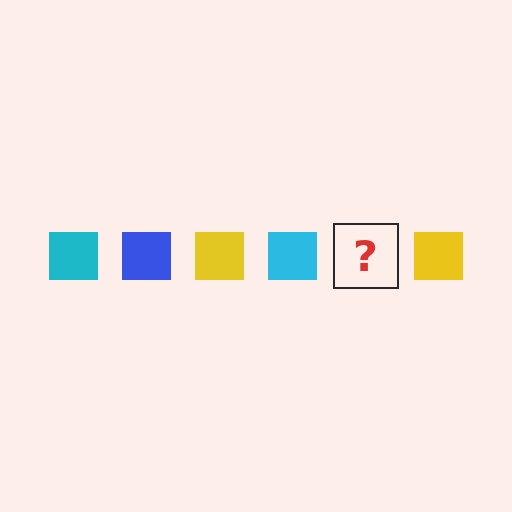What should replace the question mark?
The question mark should be replaced with a blue square.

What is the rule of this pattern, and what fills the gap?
The rule is that the pattern cycles through cyan, blue, yellow squares. The gap should be filled with a blue square.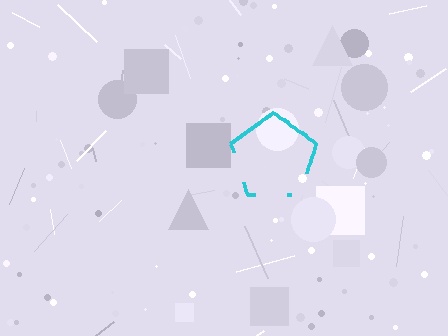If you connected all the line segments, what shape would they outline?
They would outline a pentagon.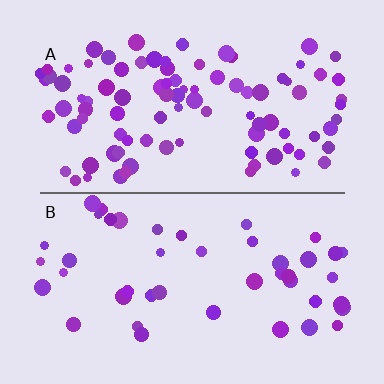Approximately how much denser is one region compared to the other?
Approximately 2.1× — region A over region B.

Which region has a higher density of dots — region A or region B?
A (the top).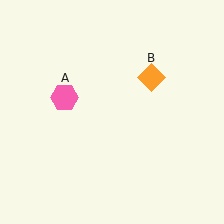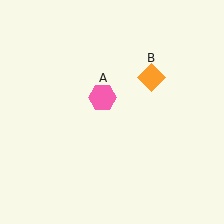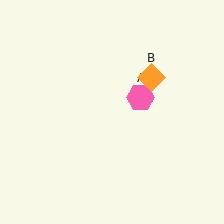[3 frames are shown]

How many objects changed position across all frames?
1 object changed position: pink hexagon (object A).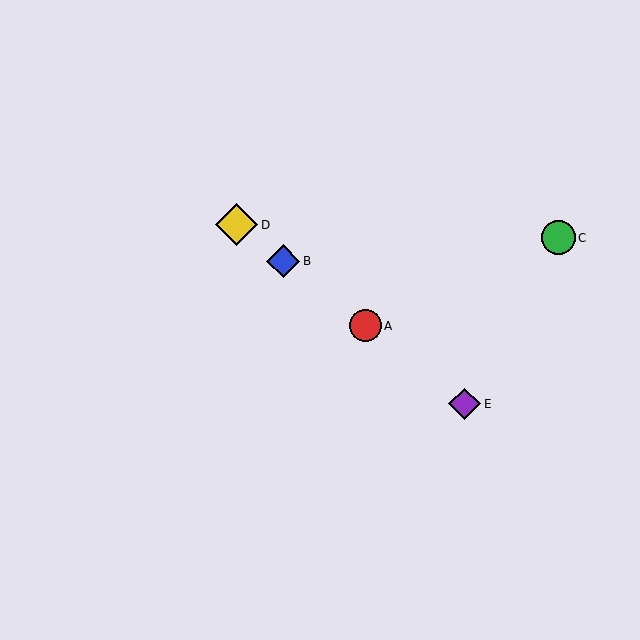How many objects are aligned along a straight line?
4 objects (A, B, D, E) are aligned along a straight line.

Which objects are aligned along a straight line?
Objects A, B, D, E are aligned along a straight line.